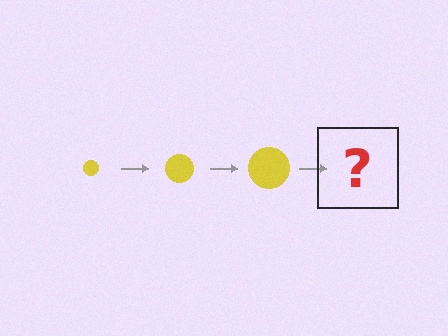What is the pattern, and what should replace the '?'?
The pattern is that the circle gets progressively larger each step. The '?' should be a yellow circle, larger than the previous one.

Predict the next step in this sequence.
The next step is a yellow circle, larger than the previous one.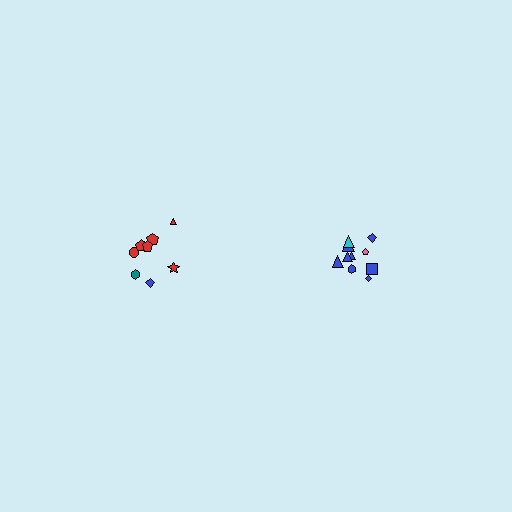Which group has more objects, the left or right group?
The right group.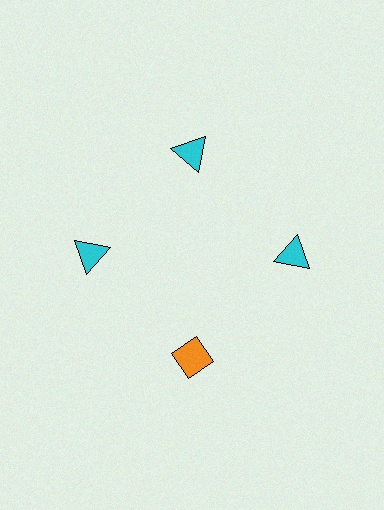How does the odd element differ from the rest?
It differs in both color (orange instead of cyan) and shape (diamond instead of triangle).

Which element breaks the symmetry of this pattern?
The orange diamond at roughly the 6 o'clock position breaks the symmetry. All other shapes are cyan triangles.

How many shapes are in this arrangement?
There are 4 shapes arranged in a ring pattern.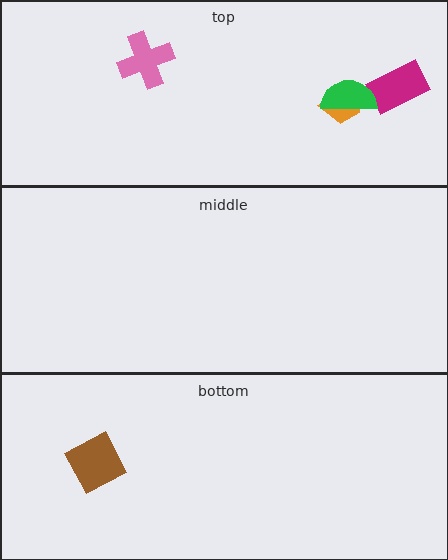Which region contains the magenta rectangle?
The top region.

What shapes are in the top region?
The orange trapezoid, the magenta rectangle, the green semicircle, the pink cross.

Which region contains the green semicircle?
The top region.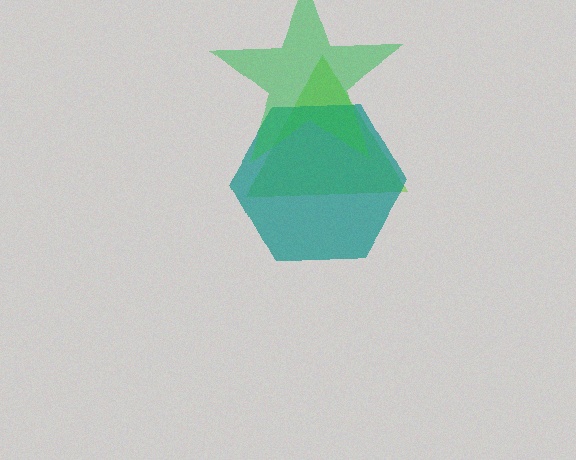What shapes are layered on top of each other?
The layered shapes are: a lime triangle, a teal hexagon, a green star.